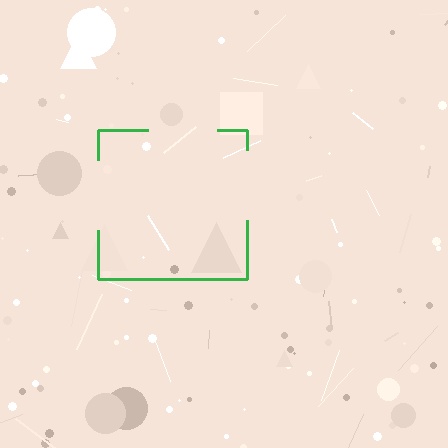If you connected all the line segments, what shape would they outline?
They would outline a square.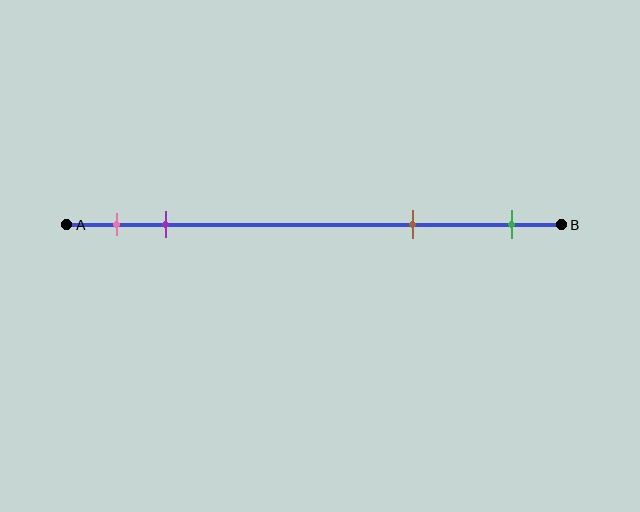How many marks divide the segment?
There are 4 marks dividing the segment.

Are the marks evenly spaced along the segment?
No, the marks are not evenly spaced.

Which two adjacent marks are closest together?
The pink and purple marks are the closest adjacent pair.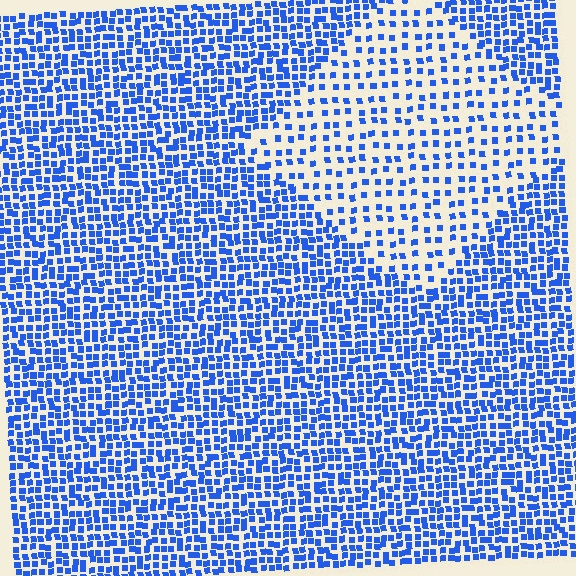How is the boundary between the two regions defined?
The boundary is defined by a change in element density (approximately 2.2x ratio). All elements are the same color, size, and shape.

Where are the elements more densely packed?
The elements are more densely packed outside the diamond boundary.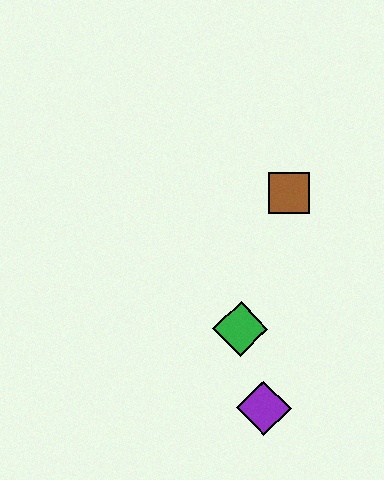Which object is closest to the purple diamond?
The green diamond is closest to the purple diamond.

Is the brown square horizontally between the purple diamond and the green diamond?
No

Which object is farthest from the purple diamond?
The brown square is farthest from the purple diamond.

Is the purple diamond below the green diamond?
Yes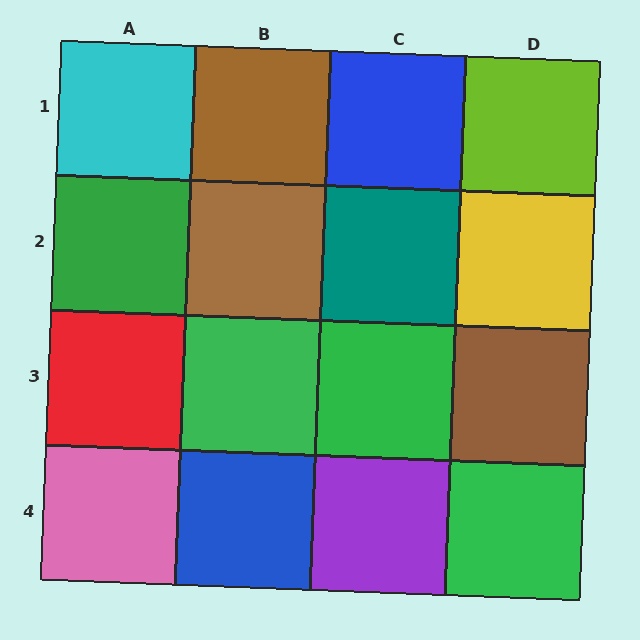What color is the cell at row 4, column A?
Pink.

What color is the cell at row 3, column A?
Red.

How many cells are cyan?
1 cell is cyan.